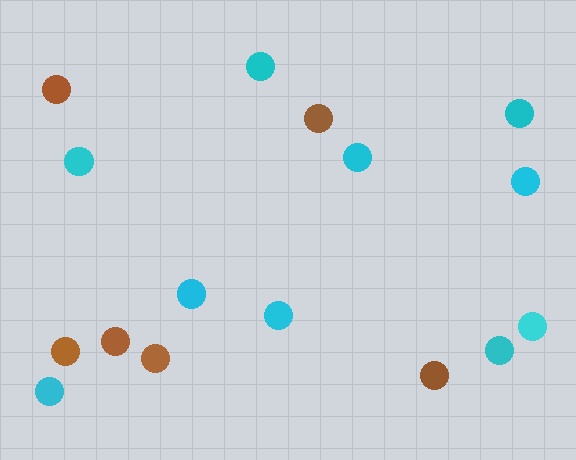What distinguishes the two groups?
There are 2 groups: one group of brown circles (6) and one group of cyan circles (10).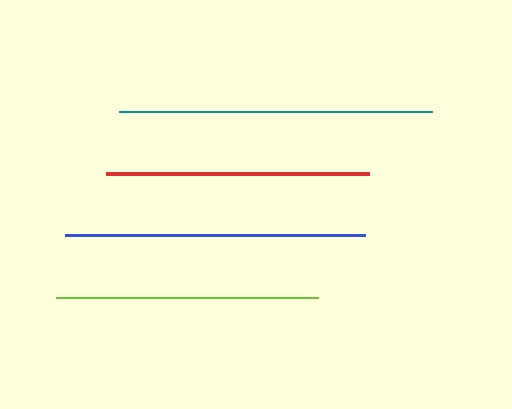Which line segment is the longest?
The teal line is the longest at approximately 312 pixels.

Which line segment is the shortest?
The lime line is the shortest at approximately 261 pixels.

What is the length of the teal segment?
The teal segment is approximately 312 pixels long.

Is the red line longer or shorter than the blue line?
The blue line is longer than the red line.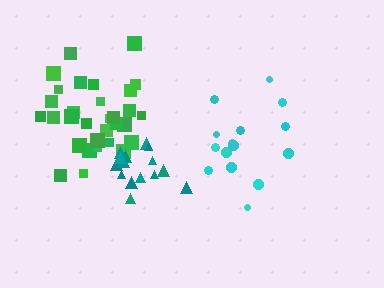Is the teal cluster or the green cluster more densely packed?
Teal.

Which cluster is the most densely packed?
Teal.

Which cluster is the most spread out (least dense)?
Cyan.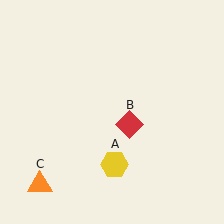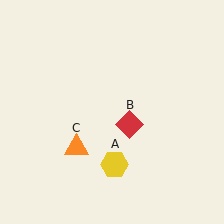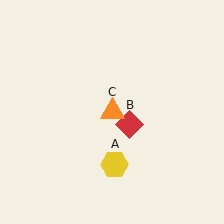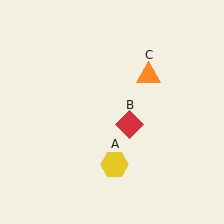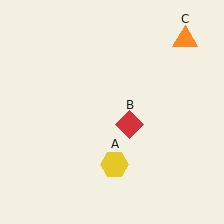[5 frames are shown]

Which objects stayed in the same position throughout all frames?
Yellow hexagon (object A) and red diamond (object B) remained stationary.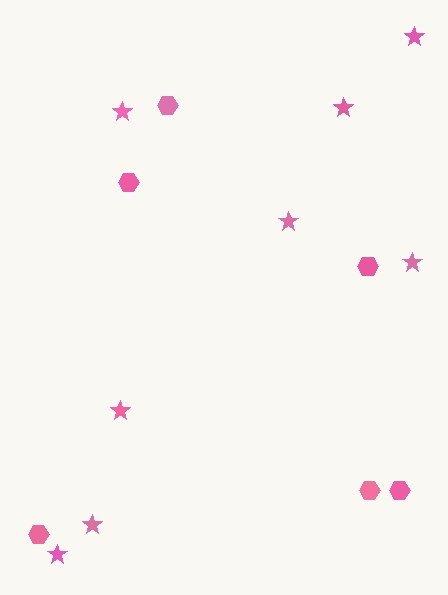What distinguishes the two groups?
There are 2 groups: one group of stars (8) and one group of hexagons (6).